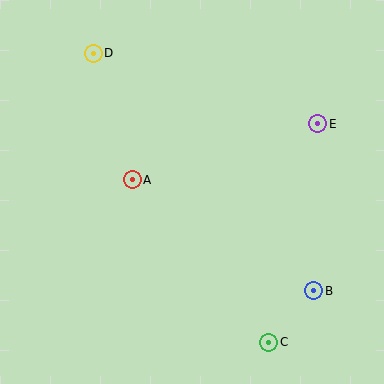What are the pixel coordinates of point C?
Point C is at (269, 342).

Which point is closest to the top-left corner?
Point D is closest to the top-left corner.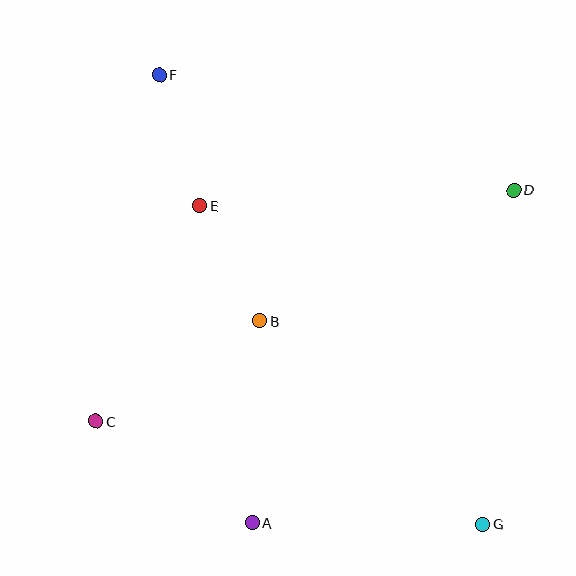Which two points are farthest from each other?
Points F and G are farthest from each other.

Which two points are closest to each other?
Points B and E are closest to each other.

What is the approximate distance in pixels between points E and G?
The distance between E and G is approximately 426 pixels.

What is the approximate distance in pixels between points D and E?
The distance between D and E is approximately 315 pixels.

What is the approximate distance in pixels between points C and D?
The distance between C and D is approximately 478 pixels.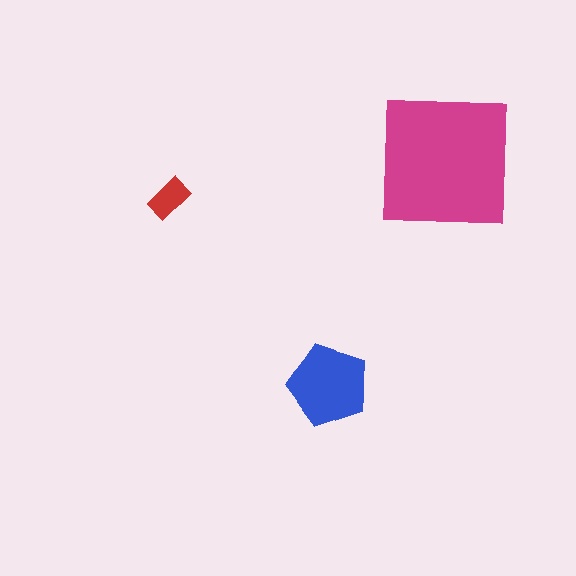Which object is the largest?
The magenta square.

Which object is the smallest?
The red rectangle.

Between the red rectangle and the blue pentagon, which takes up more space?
The blue pentagon.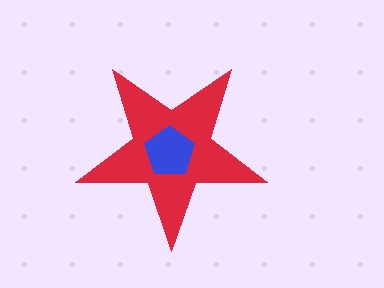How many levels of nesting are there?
2.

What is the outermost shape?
The red star.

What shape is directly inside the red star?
The blue pentagon.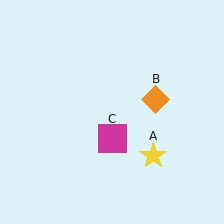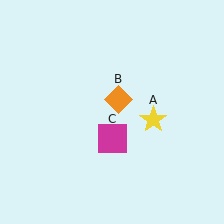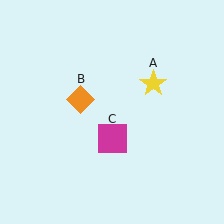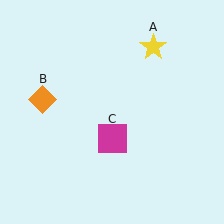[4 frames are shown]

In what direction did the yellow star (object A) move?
The yellow star (object A) moved up.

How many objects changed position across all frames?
2 objects changed position: yellow star (object A), orange diamond (object B).